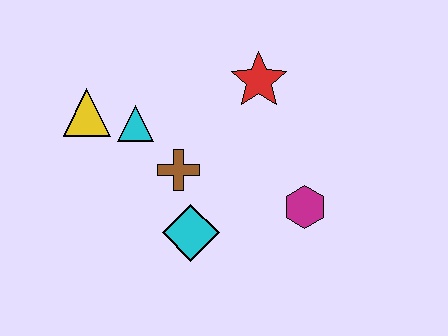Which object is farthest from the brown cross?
The magenta hexagon is farthest from the brown cross.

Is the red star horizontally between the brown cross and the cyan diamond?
No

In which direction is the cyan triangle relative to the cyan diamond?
The cyan triangle is above the cyan diamond.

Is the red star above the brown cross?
Yes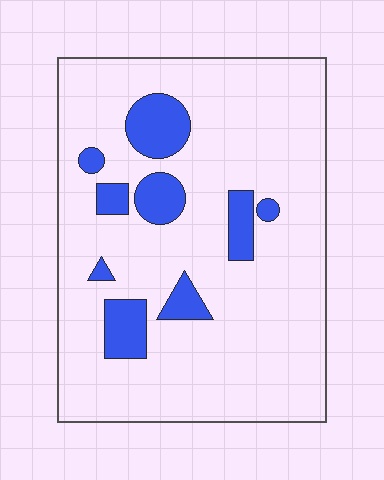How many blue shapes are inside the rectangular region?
9.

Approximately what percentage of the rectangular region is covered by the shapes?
Approximately 15%.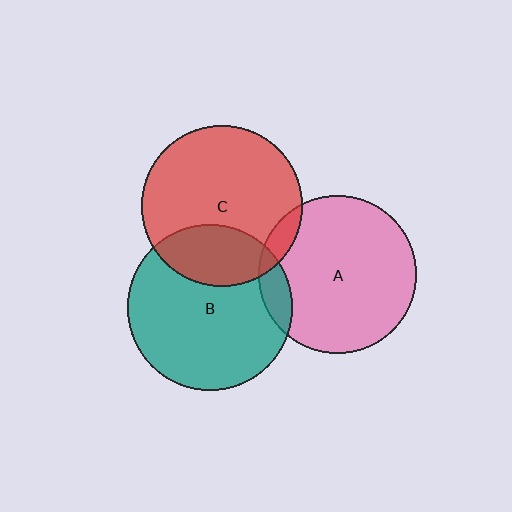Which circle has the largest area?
Circle B (teal).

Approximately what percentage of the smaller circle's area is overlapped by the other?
Approximately 10%.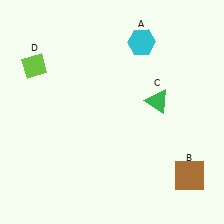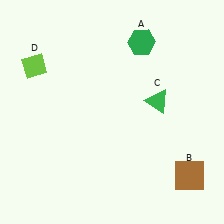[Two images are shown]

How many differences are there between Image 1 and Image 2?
There is 1 difference between the two images.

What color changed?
The hexagon (A) changed from cyan in Image 1 to green in Image 2.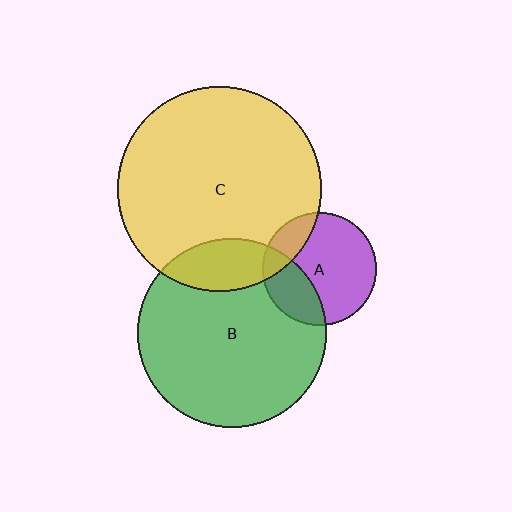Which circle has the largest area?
Circle C (yellow).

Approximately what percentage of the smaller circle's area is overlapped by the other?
Approximately 15%.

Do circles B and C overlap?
Yes.